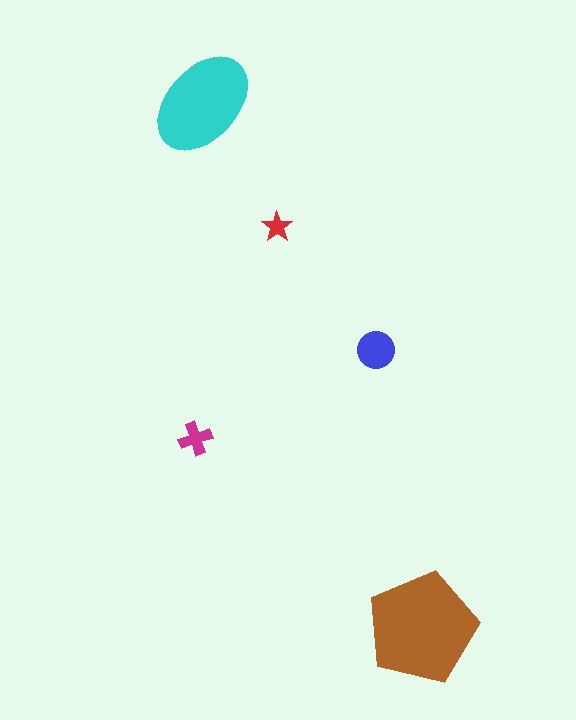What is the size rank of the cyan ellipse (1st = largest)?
2nd.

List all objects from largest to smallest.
The brown pentagon, the cyan ellipse, the blue circle, the magenta cross, the red star.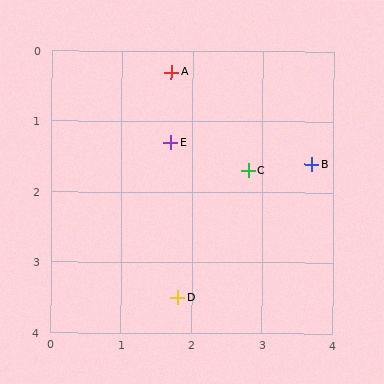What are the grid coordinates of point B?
Point B is at approximately (3.7, 1.6).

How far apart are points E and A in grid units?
Points E and A are about 1.0 grid units apart.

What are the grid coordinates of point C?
Point C is at approximately (2.8, 1.7).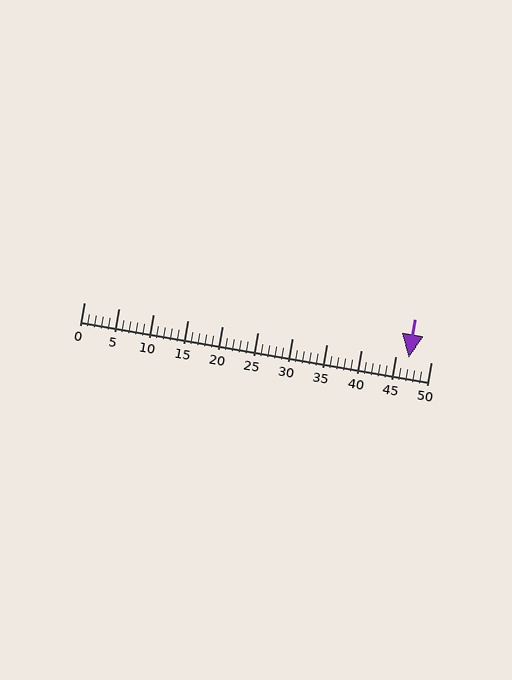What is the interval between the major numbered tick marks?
The major tick marks are spaced 5 units apart.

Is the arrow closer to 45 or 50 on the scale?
The arrow is closer to 45.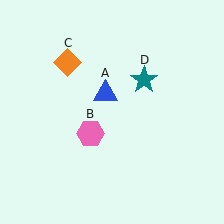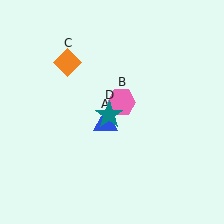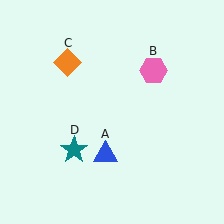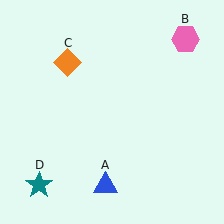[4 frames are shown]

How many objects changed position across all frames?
3 objects changed position: blue triangle (object A), pink hexagon (object B), teal star (object D).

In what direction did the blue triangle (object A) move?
The blue triangle (object A) moved down.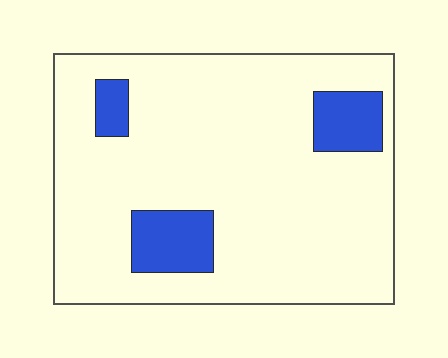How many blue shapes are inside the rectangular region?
3.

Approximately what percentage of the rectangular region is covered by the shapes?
Approximately 15%.